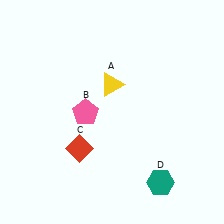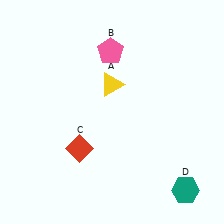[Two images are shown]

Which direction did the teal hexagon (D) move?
The teal hexagon (D) moved right.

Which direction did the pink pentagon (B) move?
The pink pentagon (B) moved up.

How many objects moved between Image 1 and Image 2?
2 objects moved between the two images.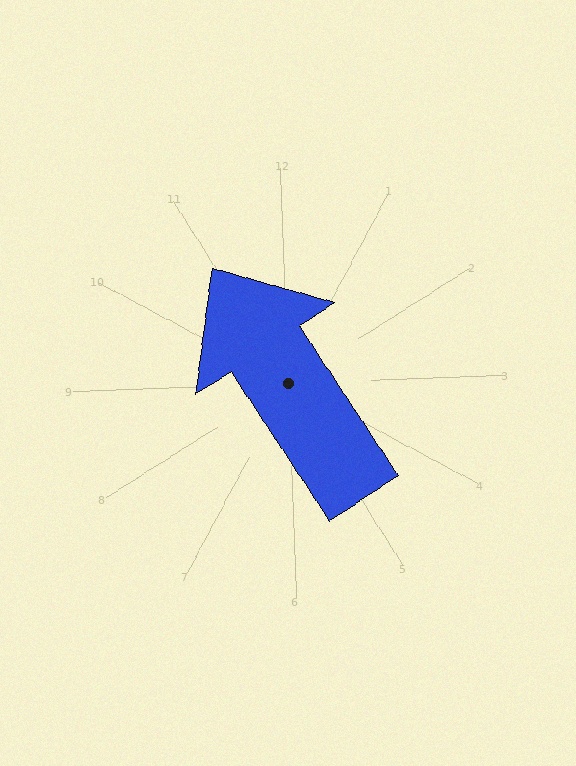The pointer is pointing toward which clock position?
Roughly 11 o'clock.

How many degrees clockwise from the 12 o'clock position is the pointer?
Approximately 329 degrees.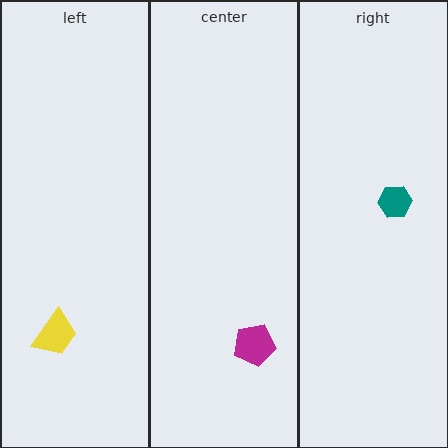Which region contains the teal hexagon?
The right region.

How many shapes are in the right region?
1.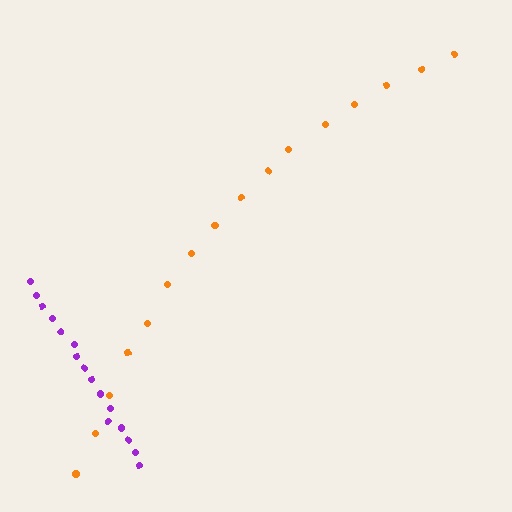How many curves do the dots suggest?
There are 2 distinct paths.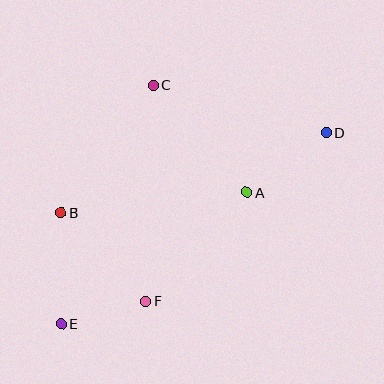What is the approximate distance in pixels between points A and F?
The distance between A and F is approximately 148 pixels.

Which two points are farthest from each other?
Points D and E are farthest from each other.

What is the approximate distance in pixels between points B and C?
The distance between B and C is approximately 157 pixels.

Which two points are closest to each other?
Points E and F are closest to each other.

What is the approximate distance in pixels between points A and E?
The distance between A and E is approximately 227 pixels.